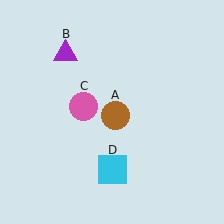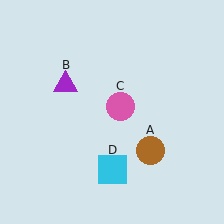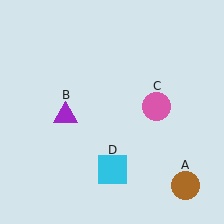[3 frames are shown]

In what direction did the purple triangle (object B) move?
The purple triangle (object B) moved down.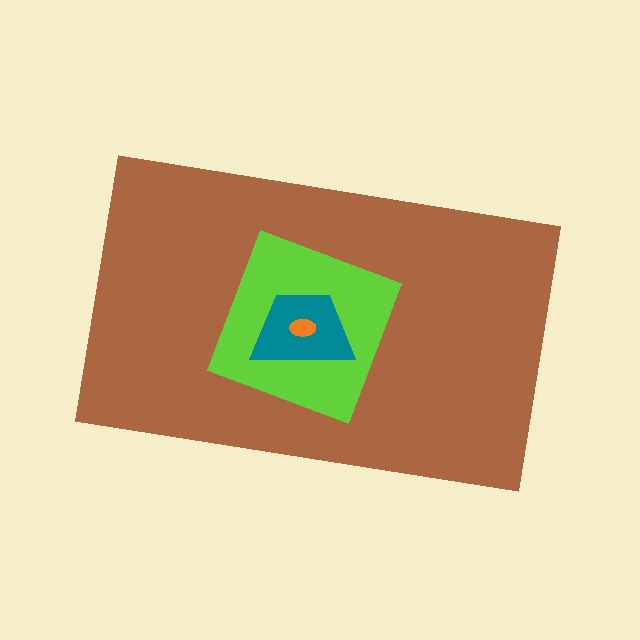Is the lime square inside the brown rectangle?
Yes.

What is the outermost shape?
The brown rectangle.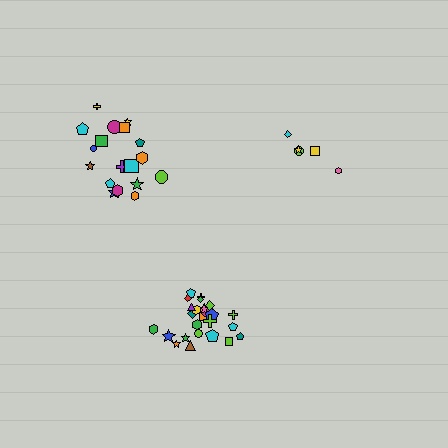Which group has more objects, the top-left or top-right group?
The top-left group.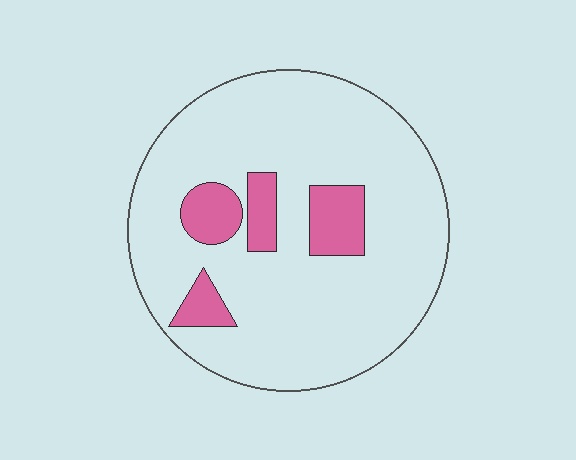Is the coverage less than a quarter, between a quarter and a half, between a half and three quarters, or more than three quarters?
Less than a quarter.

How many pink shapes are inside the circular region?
4.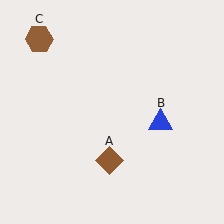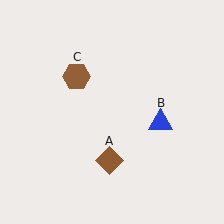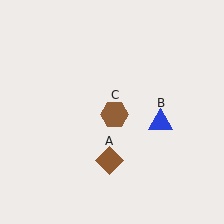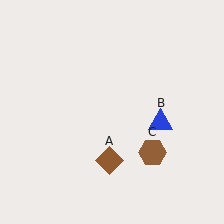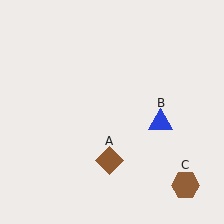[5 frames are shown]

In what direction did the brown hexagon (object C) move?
The brown hexagon (object C) moved down and to the right.